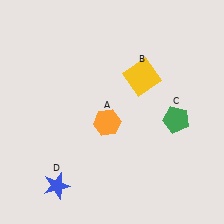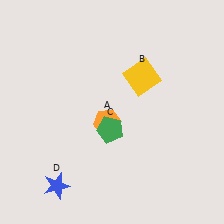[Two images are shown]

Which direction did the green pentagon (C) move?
The green pentagon (C) moved left.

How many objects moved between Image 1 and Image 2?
1 object moved between the two images.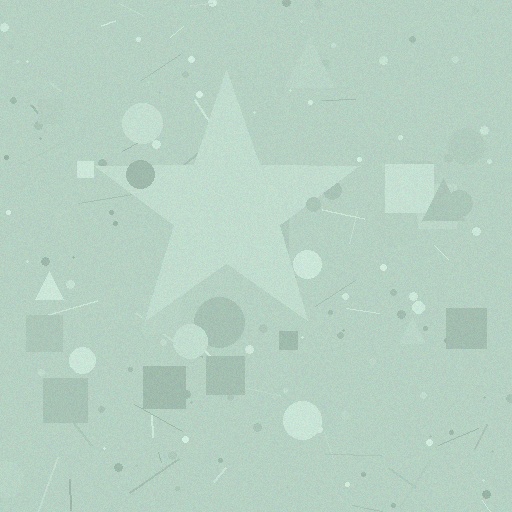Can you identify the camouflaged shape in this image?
The camouflaged shape is a star.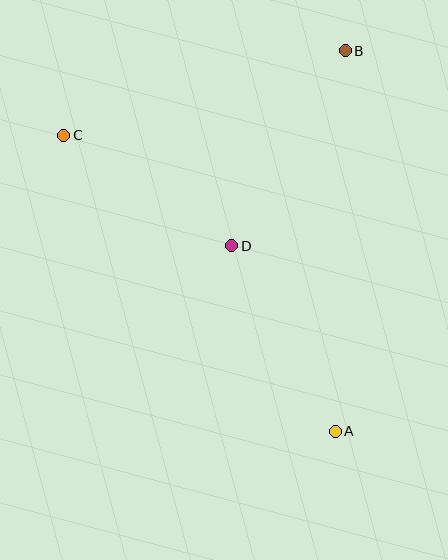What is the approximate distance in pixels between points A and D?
The distance between A and D is approximately 213 pixels.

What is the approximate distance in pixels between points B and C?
The distance between B and C is approximately 294 pixels.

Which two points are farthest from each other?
Points A and C are farthest from each other.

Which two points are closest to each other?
Points C and D are closest to each other.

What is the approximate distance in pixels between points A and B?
The distance between A and B is approximately 381 pixels.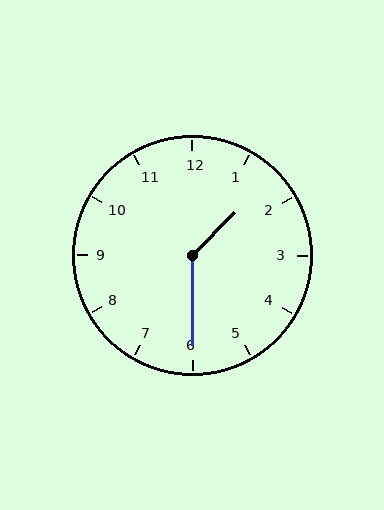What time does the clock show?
1:30.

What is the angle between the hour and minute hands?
Approximately 135 degrees.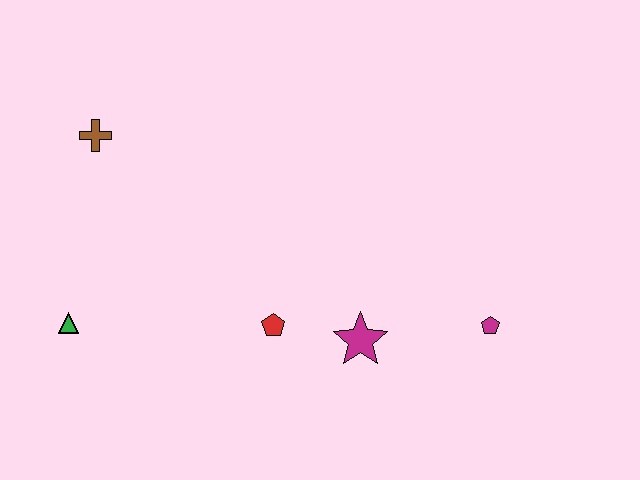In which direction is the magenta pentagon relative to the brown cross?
The magenta pentagon is to the right of the brown cross.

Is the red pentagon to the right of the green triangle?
Yes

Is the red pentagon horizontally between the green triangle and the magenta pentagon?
Yes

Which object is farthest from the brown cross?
The magenta pentagon is farthest from the brown cross.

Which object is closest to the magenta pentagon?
The magenta star is closest to the magenta pentagon.